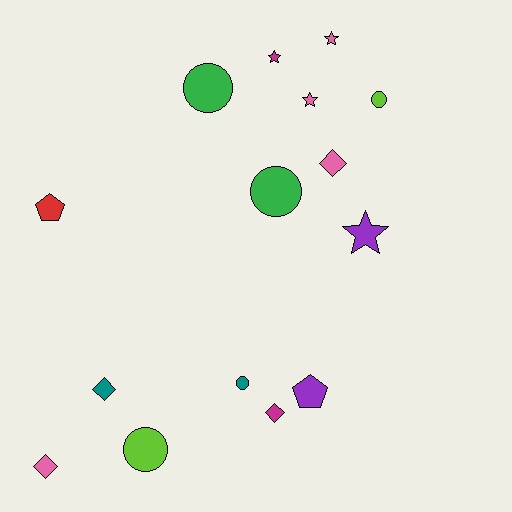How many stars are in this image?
There are 4 stars.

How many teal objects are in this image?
There are 2 teal objects.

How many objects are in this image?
There are 15 objects.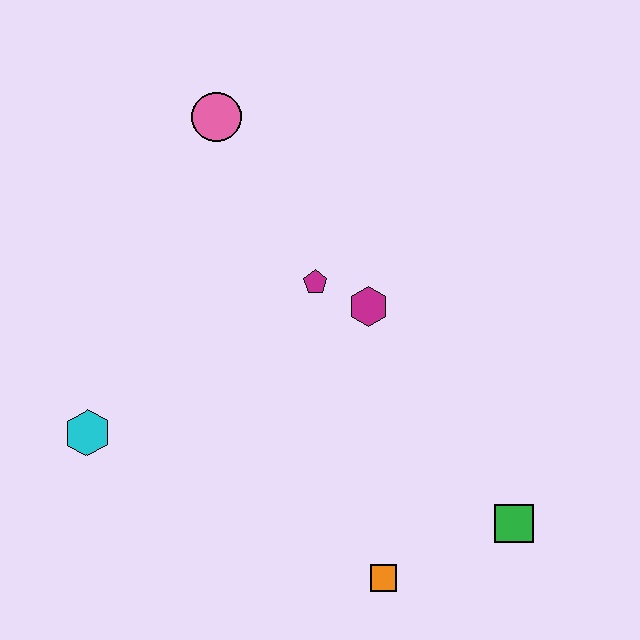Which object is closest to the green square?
The orange square is closest to the green square.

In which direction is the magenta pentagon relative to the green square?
The magenta pentagon is above the green square.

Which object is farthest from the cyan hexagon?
The green square is farthest from the cyan hexagon.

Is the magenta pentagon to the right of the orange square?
No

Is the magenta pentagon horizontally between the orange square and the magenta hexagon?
No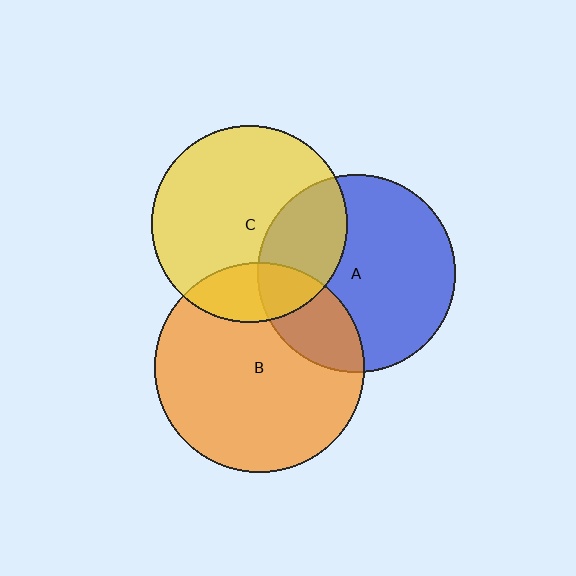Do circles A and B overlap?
Yes.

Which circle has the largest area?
Circle B (orange).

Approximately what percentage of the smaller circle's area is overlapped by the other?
Approximately 25%.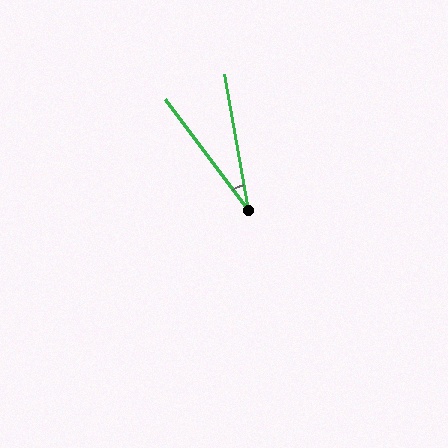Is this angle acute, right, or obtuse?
It is acute.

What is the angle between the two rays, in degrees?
Approximately 27 degrees.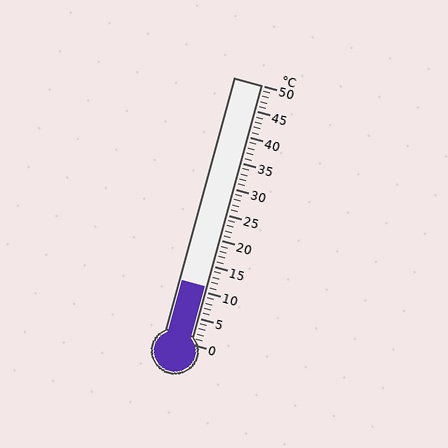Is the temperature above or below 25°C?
The temperature is below 25°C.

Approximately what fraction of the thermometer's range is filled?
The thermometer is filled to approximately 20% of its range.